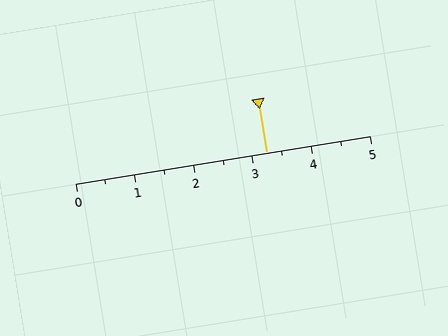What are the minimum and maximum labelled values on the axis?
The axis runs from 0 to 5.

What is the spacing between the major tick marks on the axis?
The major ticks are spaced 1 apart.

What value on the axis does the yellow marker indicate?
The marker indicates approximately 3.2.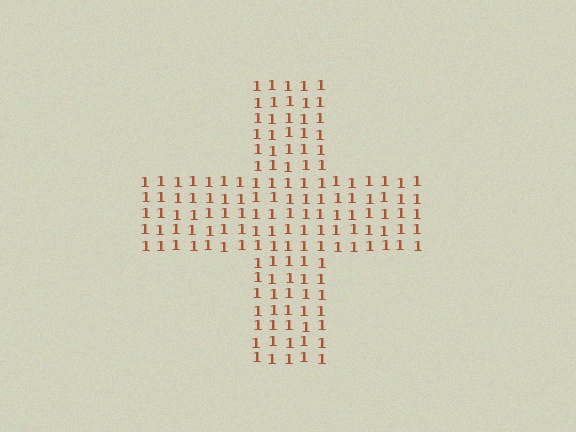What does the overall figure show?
The overall figure shows a cross.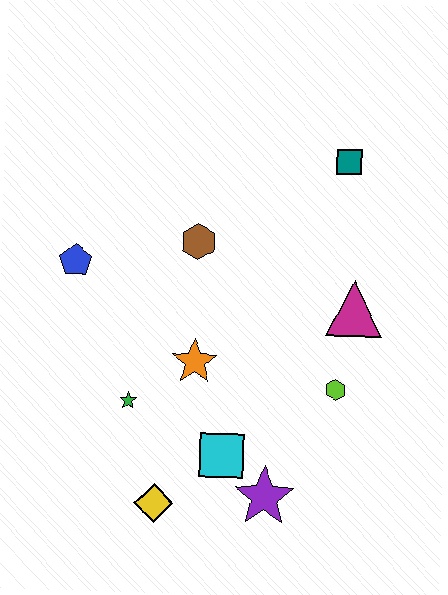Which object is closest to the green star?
The orange star is closest to the green star.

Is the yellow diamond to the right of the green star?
Yes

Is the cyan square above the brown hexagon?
No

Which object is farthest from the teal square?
The yellow diamond is farthest from the teal square.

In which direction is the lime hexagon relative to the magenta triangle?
The lime hexagon is below the magenta triangle.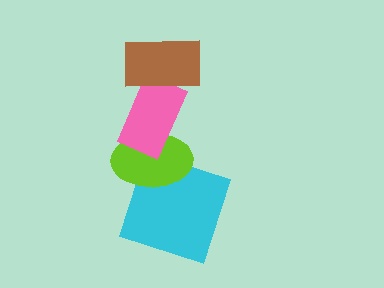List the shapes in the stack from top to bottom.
From top to bottom: the brown rectangle, the pink rectangle, the lime ellipse, the cyan square.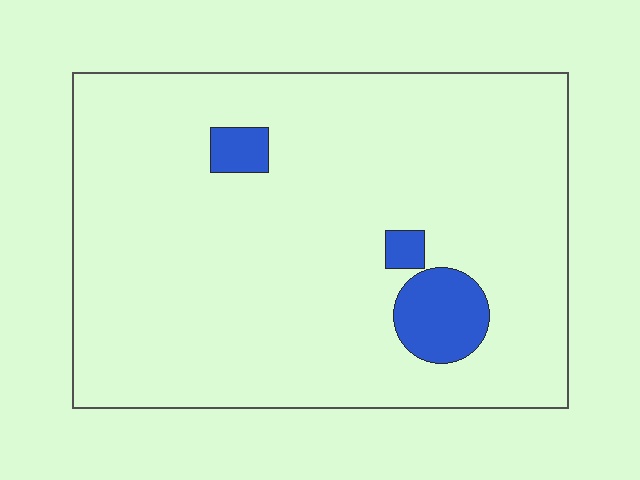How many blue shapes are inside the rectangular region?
3.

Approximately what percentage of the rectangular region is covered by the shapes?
Approximately 5%.